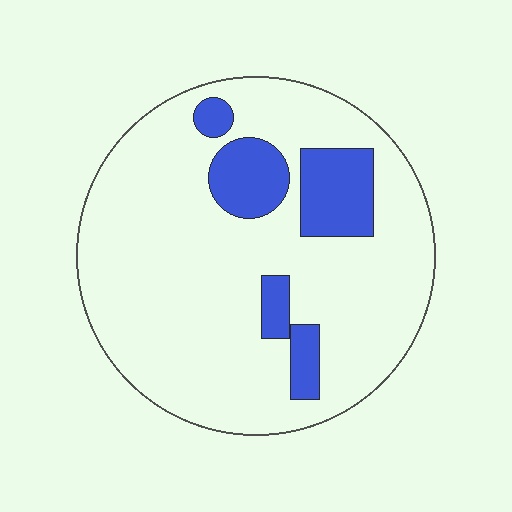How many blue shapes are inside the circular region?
5.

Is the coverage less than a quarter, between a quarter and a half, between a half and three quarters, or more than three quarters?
Less than a quarter.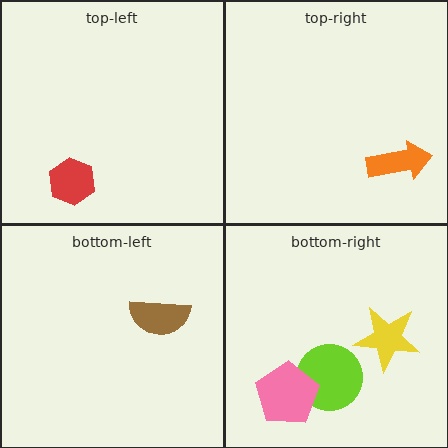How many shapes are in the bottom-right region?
3.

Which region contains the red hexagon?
The top-left region.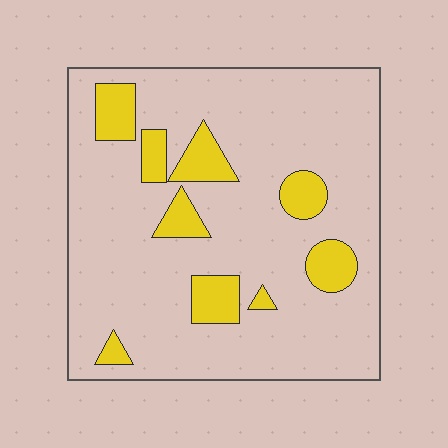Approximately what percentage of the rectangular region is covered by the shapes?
Approximately 15%.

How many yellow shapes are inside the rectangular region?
9.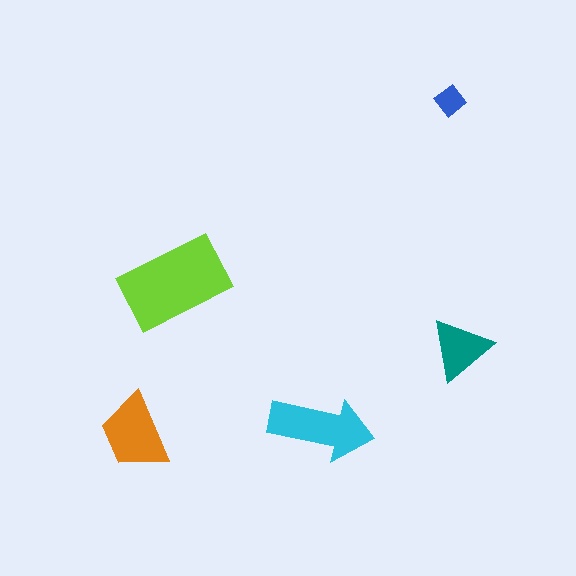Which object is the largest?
The lime rectangle.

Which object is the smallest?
The blue diamond.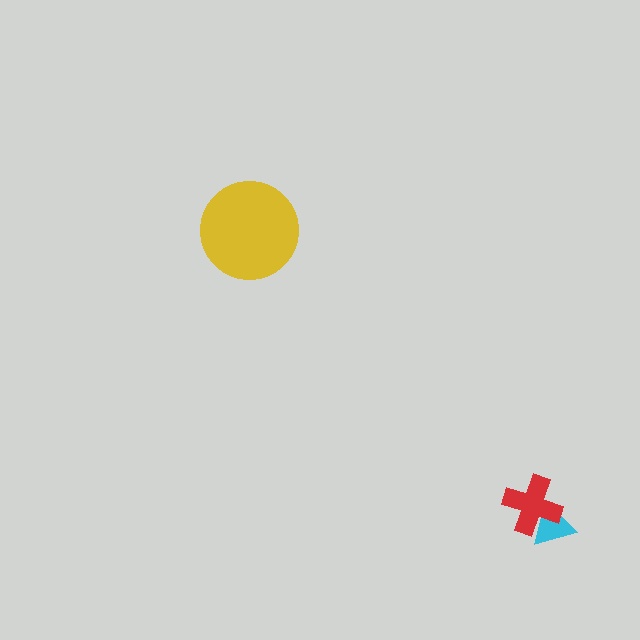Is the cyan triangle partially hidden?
Yes, it is partially covered by another shape.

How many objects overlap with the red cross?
1 object overlaps with the red cross.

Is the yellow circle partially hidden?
No, no other shape covers it.